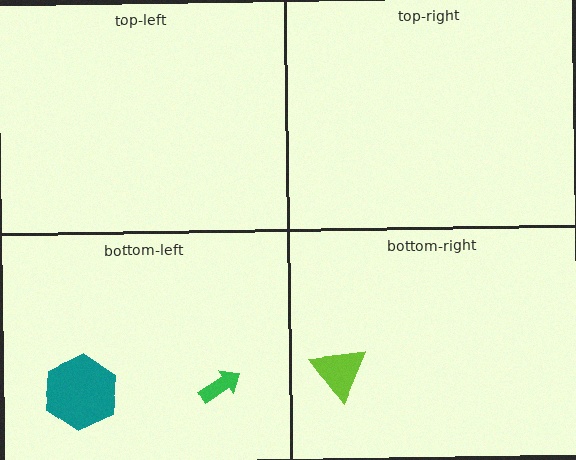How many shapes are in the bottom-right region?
1.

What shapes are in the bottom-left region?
The teal hexagon, the green arrow.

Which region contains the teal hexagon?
The bottom-left region.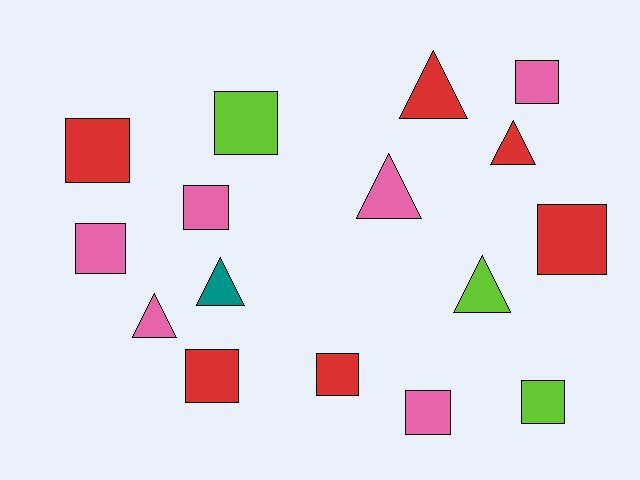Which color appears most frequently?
Red, with 6 objects.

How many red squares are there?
There are 4 red squares.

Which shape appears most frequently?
Square, with 10 objects.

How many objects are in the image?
There are 16 objects.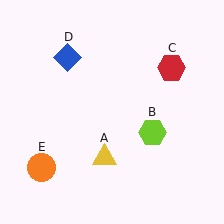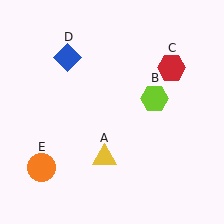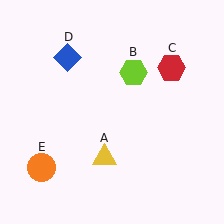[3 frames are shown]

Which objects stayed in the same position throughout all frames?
Yellow triangle (object A) and red hexagon (object C) and blue diamond (object D) and orange circle (object E) remained stationary.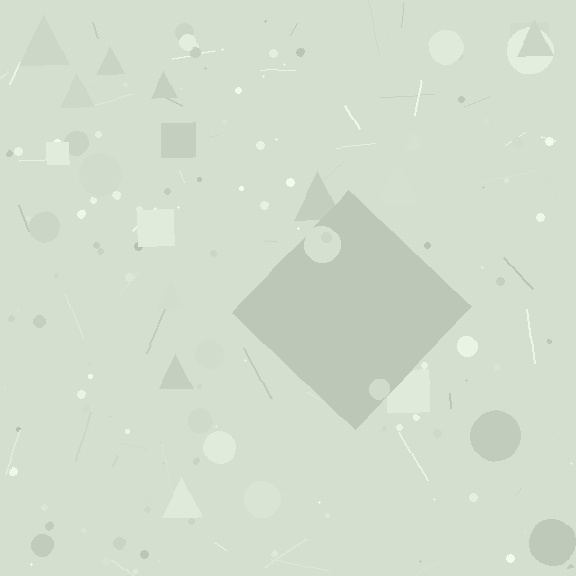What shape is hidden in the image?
A diamond is hidden in the image.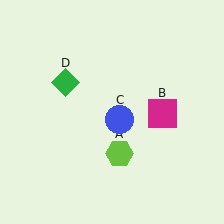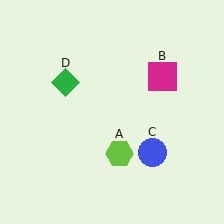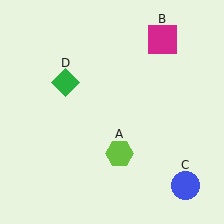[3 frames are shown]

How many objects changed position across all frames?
2 objects changed position: magenta square (object B), blue circle (object C).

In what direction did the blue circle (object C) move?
The blue circle (object C) moved down and to the right.